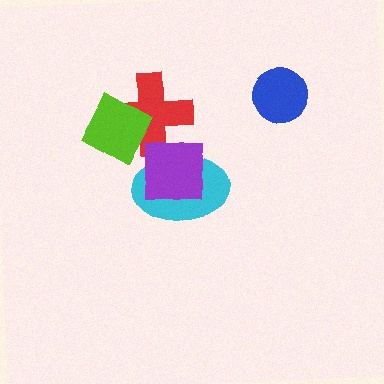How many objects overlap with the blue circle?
0 objects overlap with the blue circle.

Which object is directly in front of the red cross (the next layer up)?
The purple square is directly in front of the red cross.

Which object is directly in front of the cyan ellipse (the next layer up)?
The red cross is directly in front of the cyan ellipse.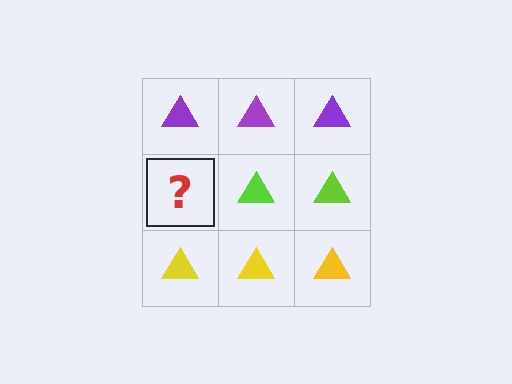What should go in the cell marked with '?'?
The missing cell should contain a lime triangle.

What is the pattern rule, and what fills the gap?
The rule is that each row has a consistent color. The gap should be filled with a lime triangle.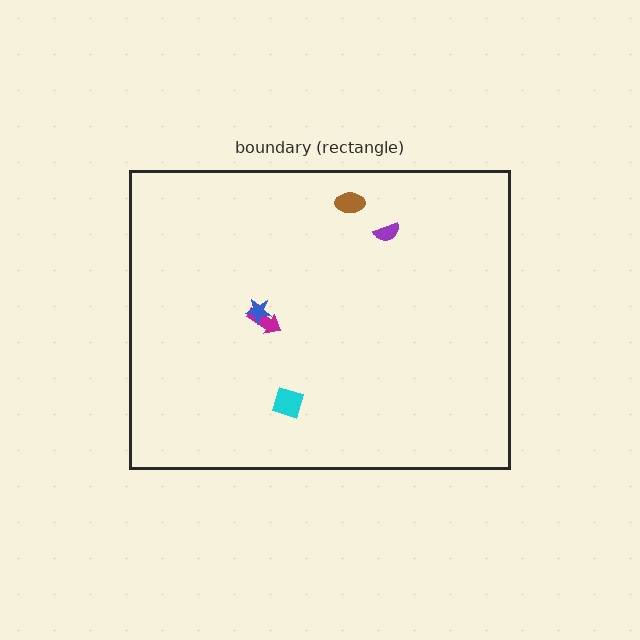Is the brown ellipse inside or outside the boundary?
Inside.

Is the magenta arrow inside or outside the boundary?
Inside.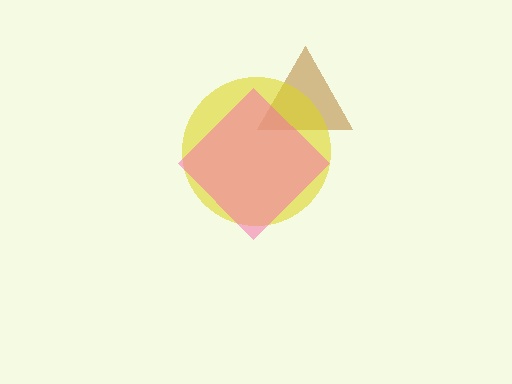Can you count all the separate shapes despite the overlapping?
Yes, there are 3 separate shapes.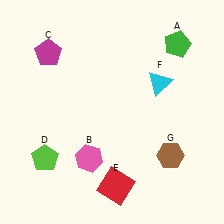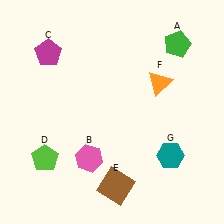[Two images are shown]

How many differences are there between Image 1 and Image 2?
There are 3 differences between the two images.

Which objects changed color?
E changed from red to brown. F changed from cyan to orange. G changed from brown to teal.